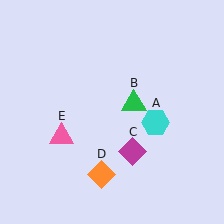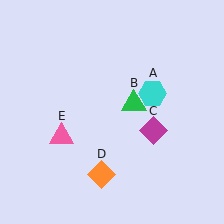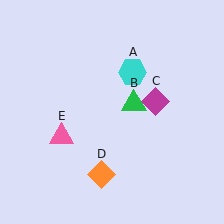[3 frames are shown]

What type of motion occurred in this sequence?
The cyan hexagon (object A), magenta diamond (object C) rotated counterclockwise around the center of the scene.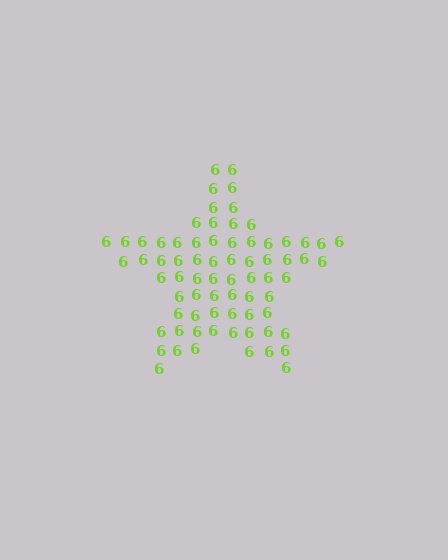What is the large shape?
The large shape is a star.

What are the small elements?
The small elements are digit 6's.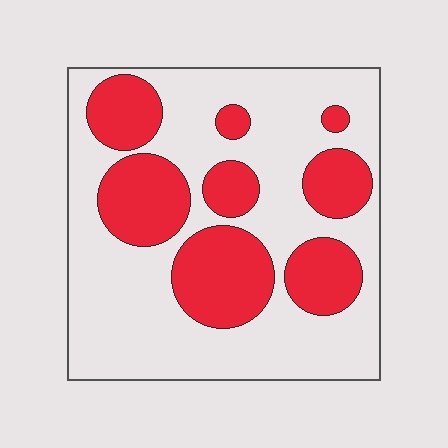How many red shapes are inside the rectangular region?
8.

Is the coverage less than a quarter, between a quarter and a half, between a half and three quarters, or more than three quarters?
Between a quarter and a half.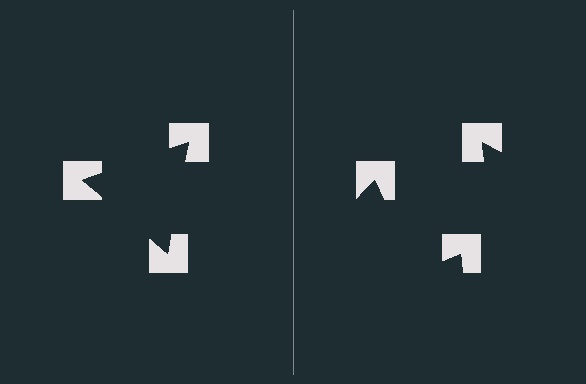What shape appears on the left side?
An illusory triangle.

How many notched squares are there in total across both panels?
6 — 3 on each side.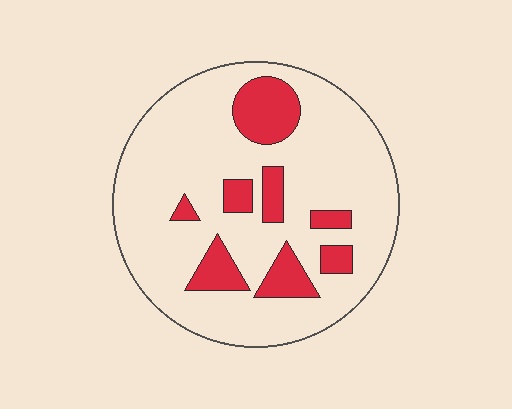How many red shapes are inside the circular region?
8.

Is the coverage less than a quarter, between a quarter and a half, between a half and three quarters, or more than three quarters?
Less than a quarter.